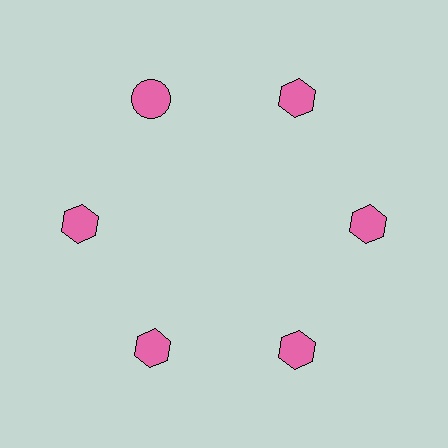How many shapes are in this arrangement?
There are 6 shapes arranged in a ring pattern.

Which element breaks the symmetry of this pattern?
The pink circle at roughly the 11 o'clock position breaks the symmetry. All other shapes are pink hexagons.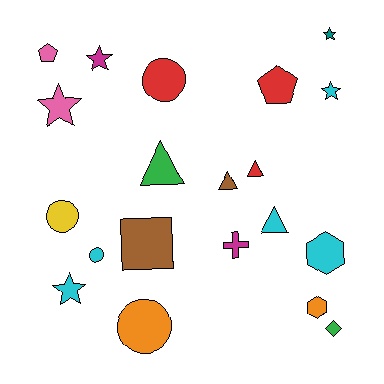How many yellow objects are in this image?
There is 1 yellow object.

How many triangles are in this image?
There are 4 triangles.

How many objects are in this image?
There are 20 objects.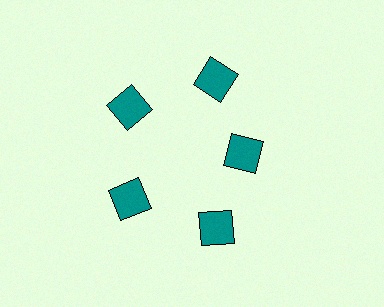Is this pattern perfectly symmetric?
No. The 5 teal squares are arranged in a ring, but one element near the 3 o'clock position is pulled inward toward the center, breaking the 5-fold rotational symmetry.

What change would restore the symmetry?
The symmetry would be restored by moving it outward, back onto the ring so that all 5 squares sit at equal angles and equal distance from the center.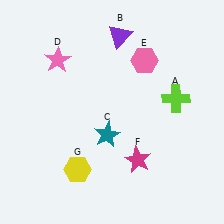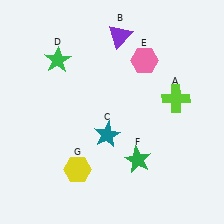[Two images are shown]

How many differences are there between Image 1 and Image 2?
There are 2 differences between the two images.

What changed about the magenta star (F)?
In Image 1, F is magenta. In Image 2, it changed to green.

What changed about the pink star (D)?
In Image 1, D is pink. In Image 2, it changed to green.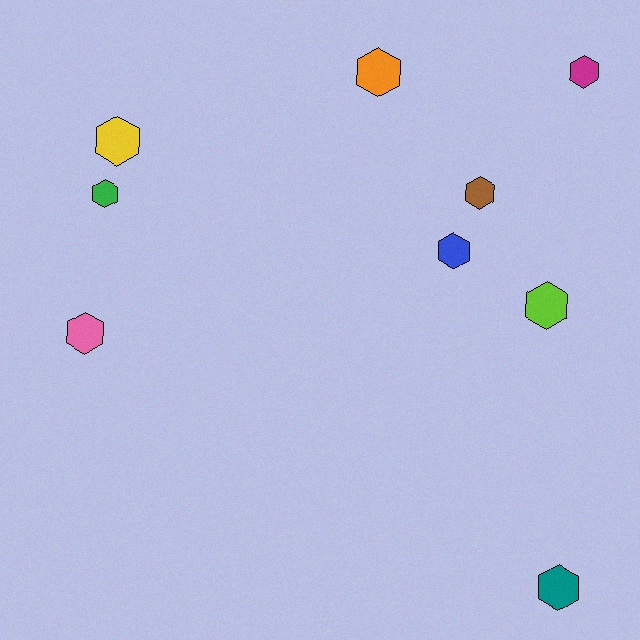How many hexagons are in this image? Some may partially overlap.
There are 9 hexagons.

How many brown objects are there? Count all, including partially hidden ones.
There is 1 brown object.